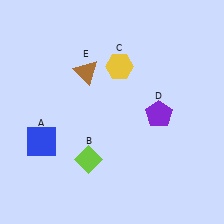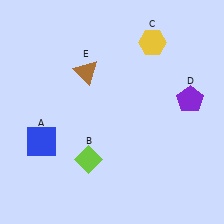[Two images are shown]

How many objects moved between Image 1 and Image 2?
2 objects moved between the two images.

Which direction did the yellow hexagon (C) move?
The yellow hexagon (C) moved right.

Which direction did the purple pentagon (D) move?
The purple pentagon (D) moved right.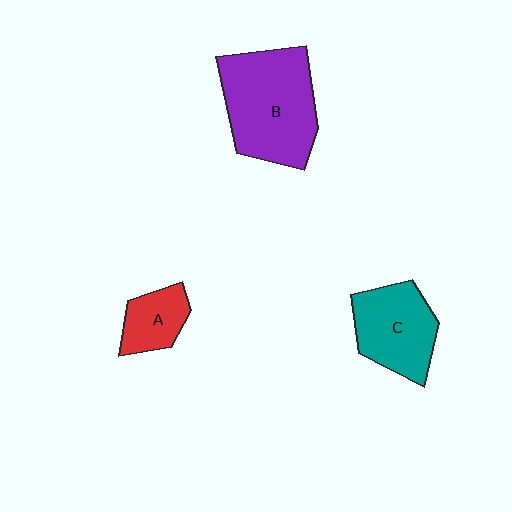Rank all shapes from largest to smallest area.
From largest to smallest: B (purple), C (teal), A (red).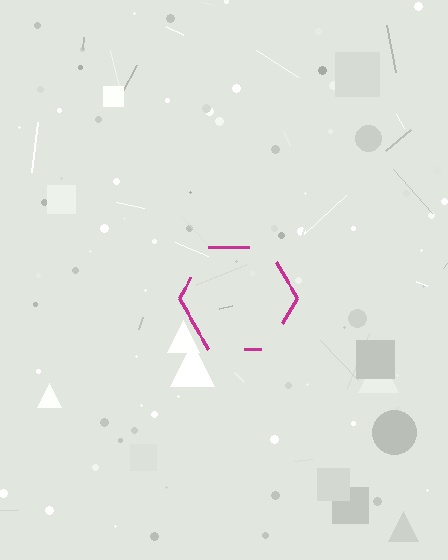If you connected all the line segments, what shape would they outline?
They would outline a hexagon.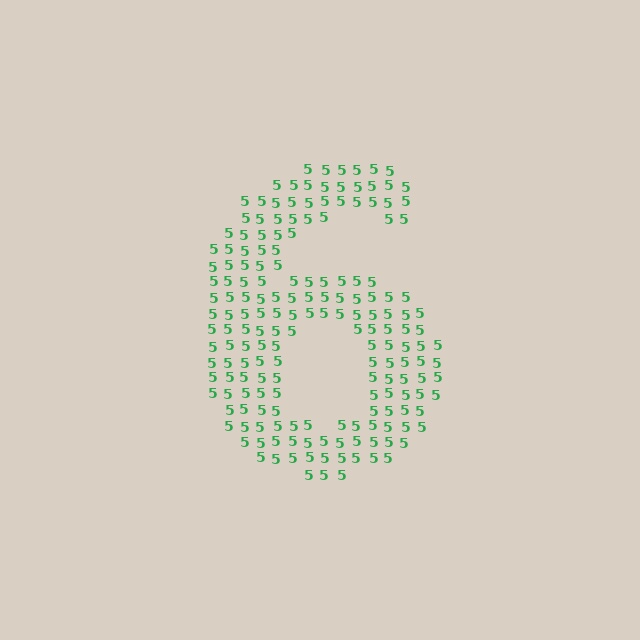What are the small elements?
The small elements are digit 5's.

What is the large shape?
The large shape is the digit 6.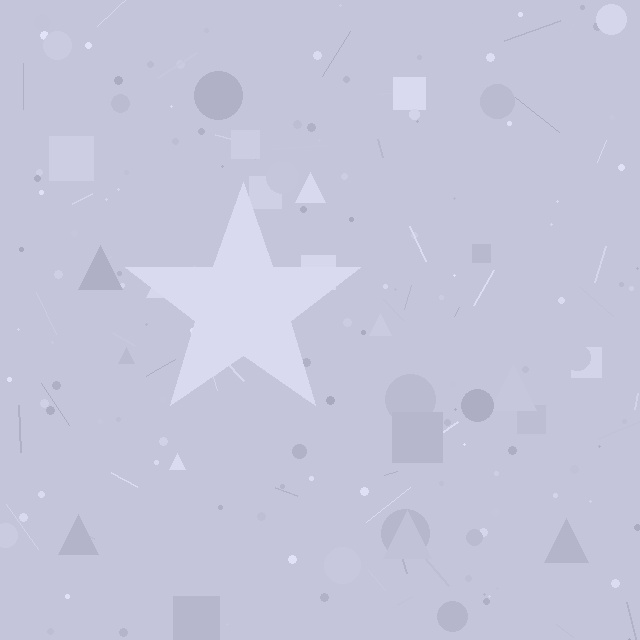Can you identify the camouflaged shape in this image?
The camouflaged shape is a star.